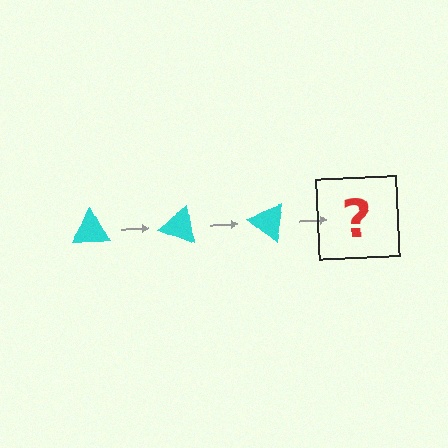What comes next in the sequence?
The next element should be a cyan triangle rotated 60 degrees.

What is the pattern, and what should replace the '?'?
The pattern is that the triangle rotates 20 degrees each step. The '?' should be a cyan triangle rotated 60 degrees.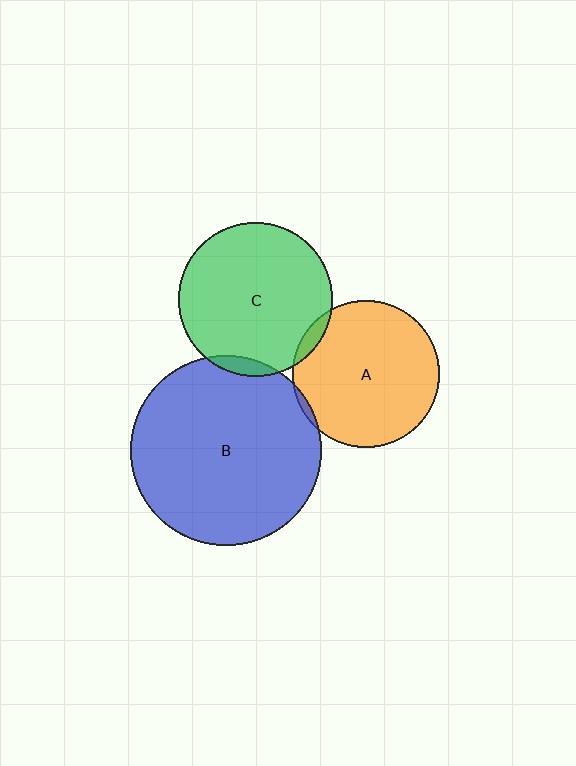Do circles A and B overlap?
Yes.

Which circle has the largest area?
Circle B (blue).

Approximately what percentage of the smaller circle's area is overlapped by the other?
Approximately 5%.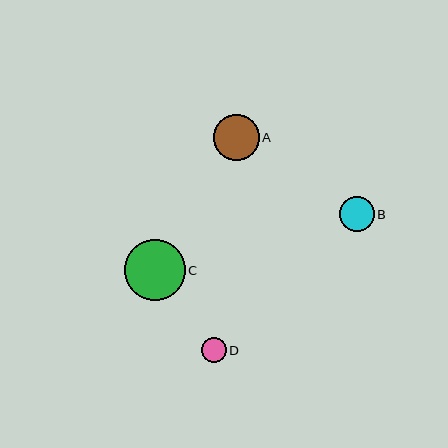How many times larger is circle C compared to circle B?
Circle C is approximately 1.7 times the size of circle B.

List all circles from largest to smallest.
From largest to smallest: C, A, B, D.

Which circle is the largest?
Circle C is the largest with a size of approximately 61 pixels.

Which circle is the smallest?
Circle D is the smallest with a size of approximately 25 pixels.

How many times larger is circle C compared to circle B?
Circle C is approximately 1.7 times the size of circle B.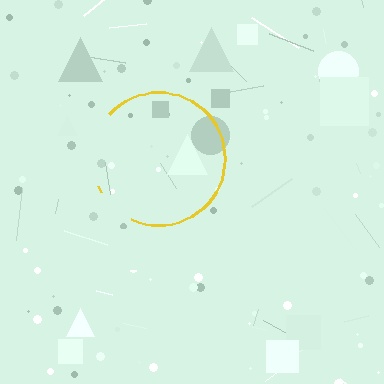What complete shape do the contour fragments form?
The contour fragments form a circle.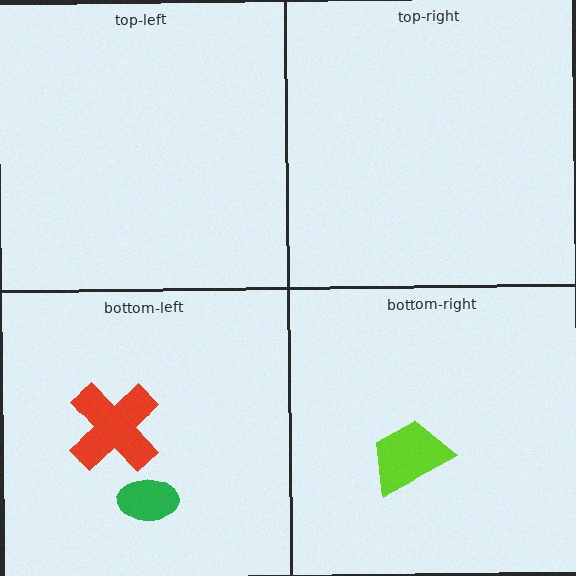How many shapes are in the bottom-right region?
1.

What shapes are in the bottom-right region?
The lime trapezoid.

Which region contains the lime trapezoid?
The bottom-right region.